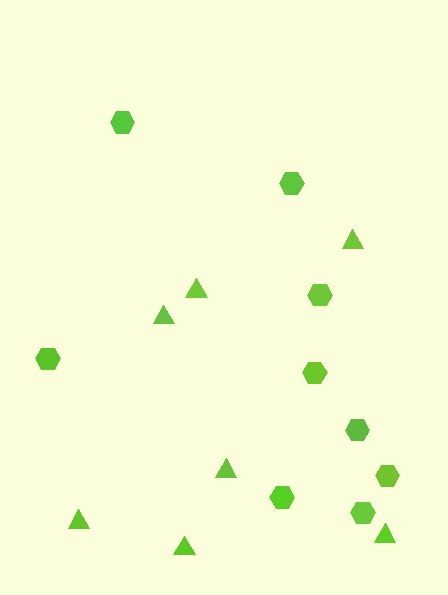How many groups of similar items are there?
There are 2 groups: one group of triangles (7) and one group of hexagons (9).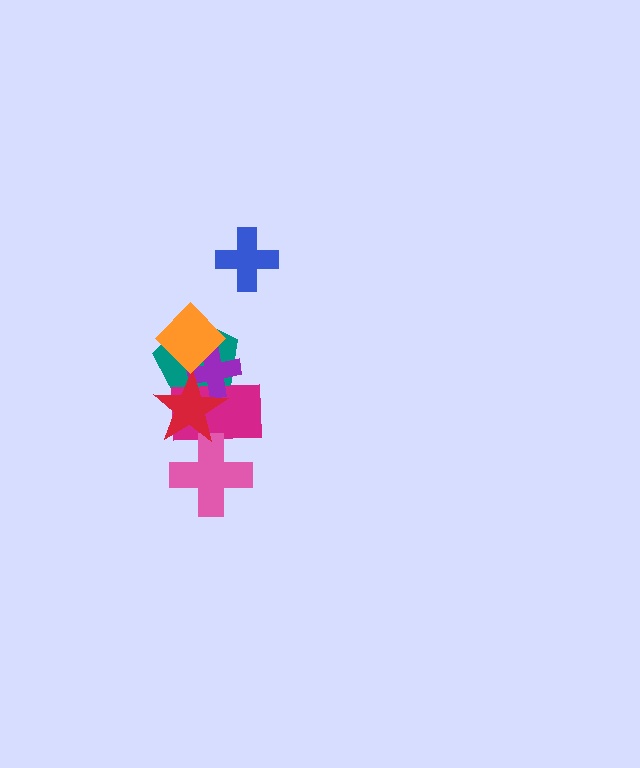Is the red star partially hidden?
No, no other shape covers it.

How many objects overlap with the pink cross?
2 objects overlap with the pink cross.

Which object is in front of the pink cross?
The red star is in front of the pink cross.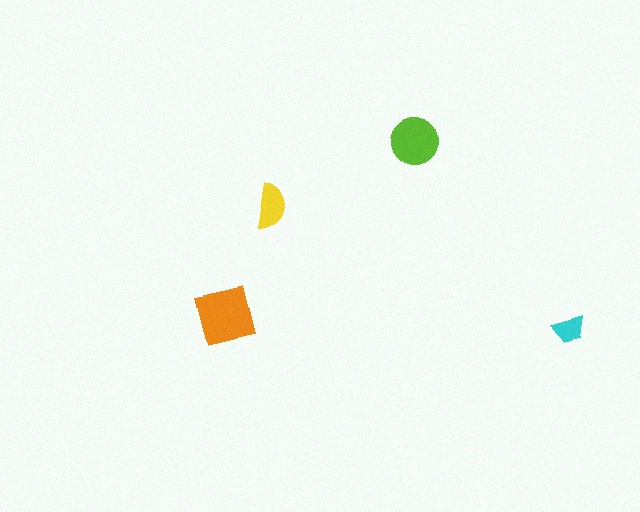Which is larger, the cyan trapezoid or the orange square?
The orange square.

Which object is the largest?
The orange square.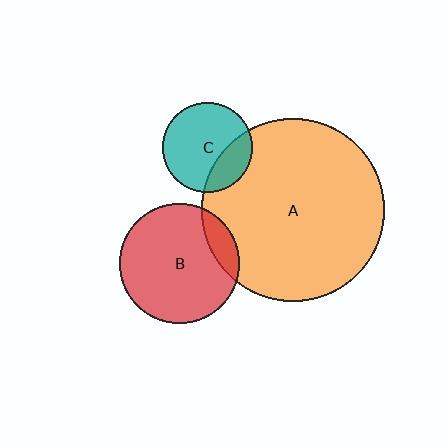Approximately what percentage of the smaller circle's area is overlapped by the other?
Approximately 15%.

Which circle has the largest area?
Circle A (orange).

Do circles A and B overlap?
Yes.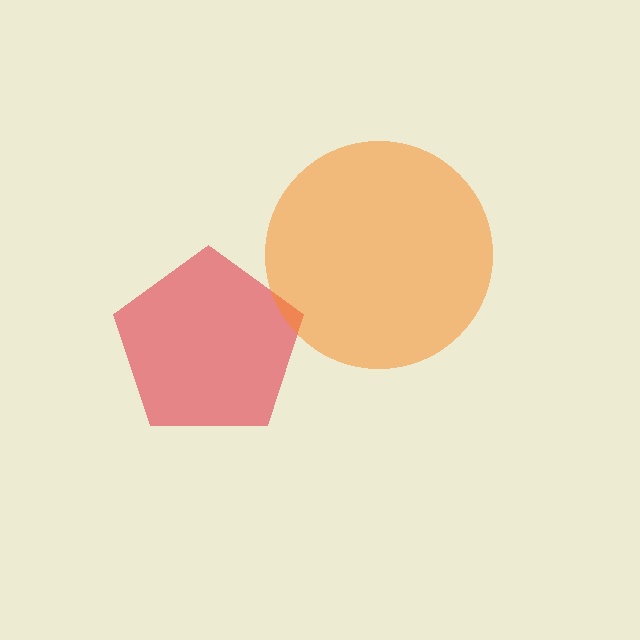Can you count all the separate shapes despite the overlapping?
Yes, there are 2 separate shapes.